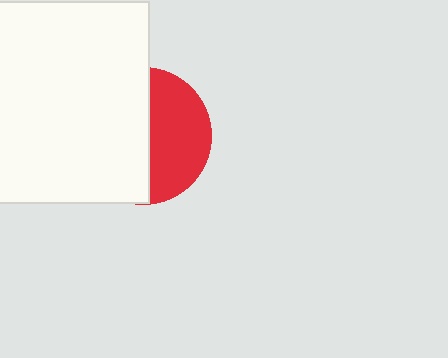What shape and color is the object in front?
The object in front is a white square.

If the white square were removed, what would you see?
You would see the complete red circle.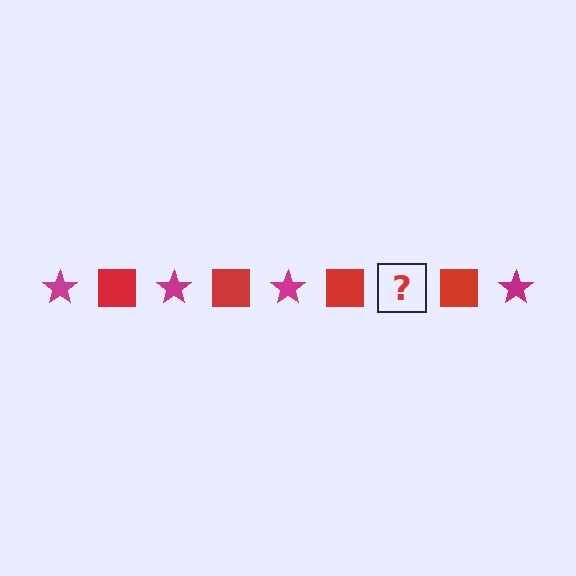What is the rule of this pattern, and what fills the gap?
The rule is that the pattern alternates between magenta star and red square. The gap should be filled with a magenta star.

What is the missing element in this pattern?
The missing element is a magenta star.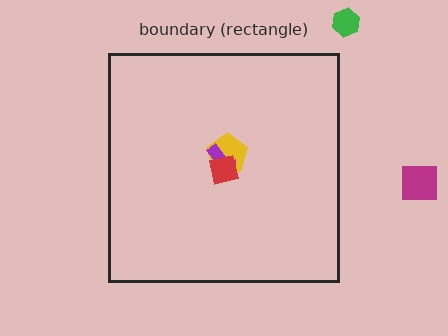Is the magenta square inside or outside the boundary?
Outside.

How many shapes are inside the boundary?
3 inside, 2 outside.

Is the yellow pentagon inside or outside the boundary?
Inside.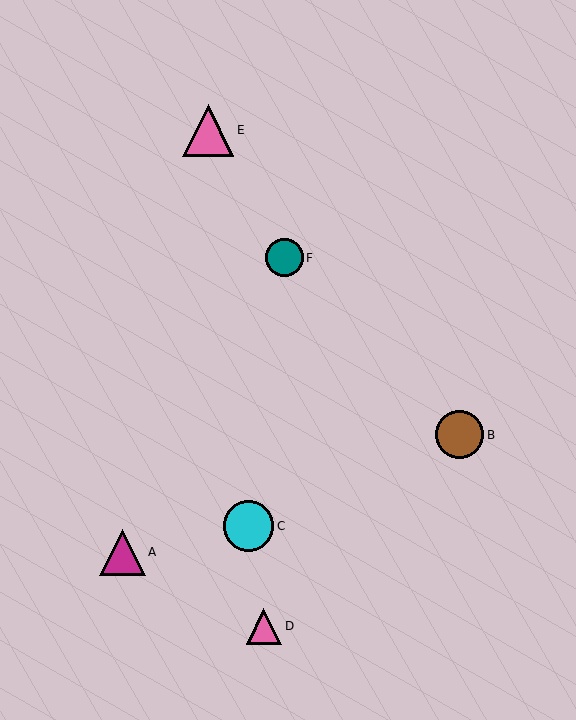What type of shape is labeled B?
Shape B is a brown circle.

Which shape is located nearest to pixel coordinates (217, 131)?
The pink triangle (labeled E) at (208, 130) is nearest to that location.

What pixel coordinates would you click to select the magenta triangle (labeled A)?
Click at (122, 552) to select the magenta triangle A.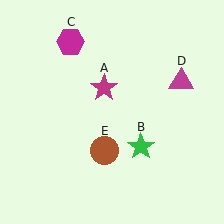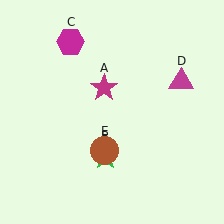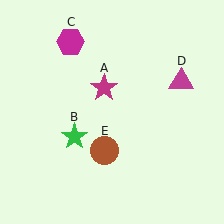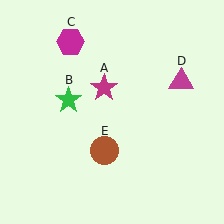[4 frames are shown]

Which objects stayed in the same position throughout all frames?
Magenta star (object A) and magenta hexagon (object C) and magenta triangle (object D) and brown circle (object E) remained stationary.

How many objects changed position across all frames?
1 object changed position: green star (object B).